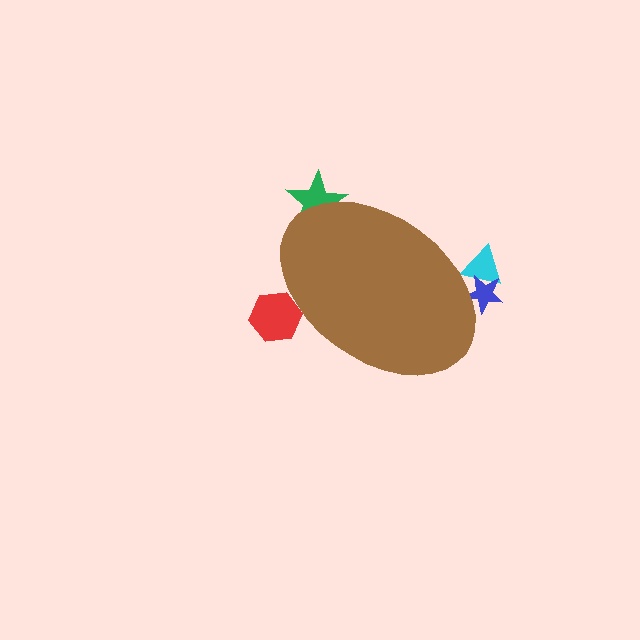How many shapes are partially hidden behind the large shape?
4 shapes are partially hidden.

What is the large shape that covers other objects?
A brown ellipse.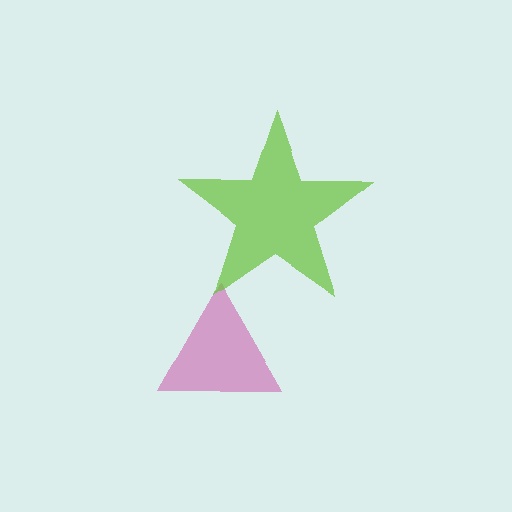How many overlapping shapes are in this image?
There are 2 overlapping shapes in the image.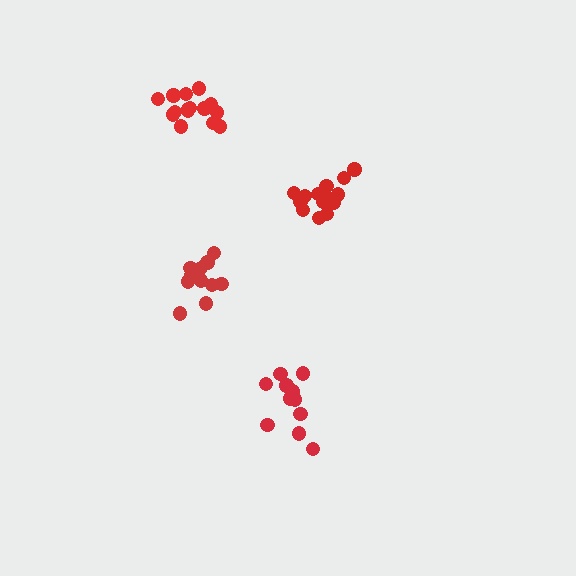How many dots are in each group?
Group 1: 11 dots, Group 2: 14 dots, Group 3: 11 dots, Group 4: 15 dots (51 total).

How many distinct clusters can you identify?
There are 4 distinct clusters.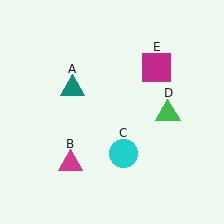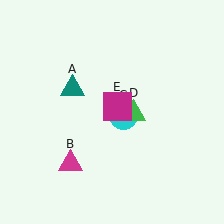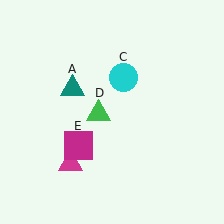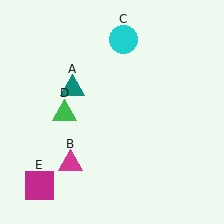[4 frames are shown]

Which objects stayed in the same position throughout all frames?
Teal triangle (object A) and magenta triangle (object B) remained stationary.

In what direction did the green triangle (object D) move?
The green triangle (object D) moved left.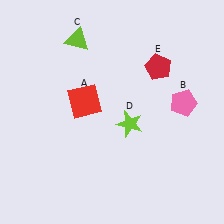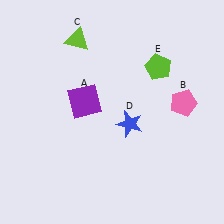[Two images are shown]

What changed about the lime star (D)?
In Image 1, D is lime. In Image 2, it changed to blue.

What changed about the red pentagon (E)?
In Image 1, E is red. In Image 2, it changed to lime.